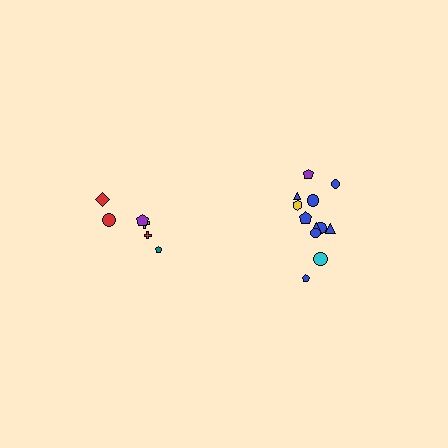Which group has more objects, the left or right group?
The right group.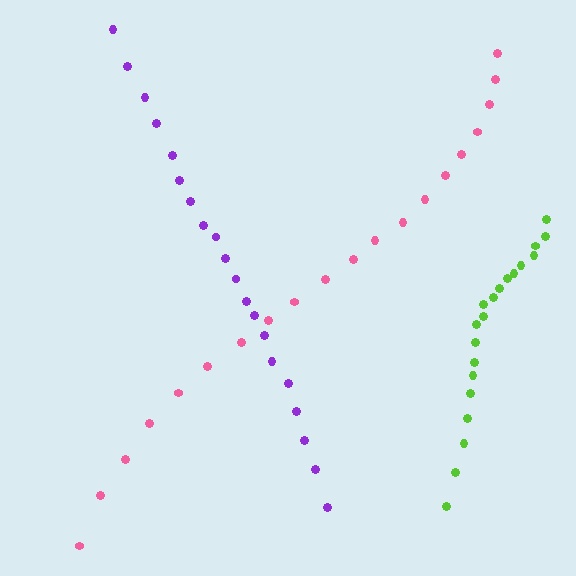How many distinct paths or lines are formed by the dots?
There are 3 distinct paths.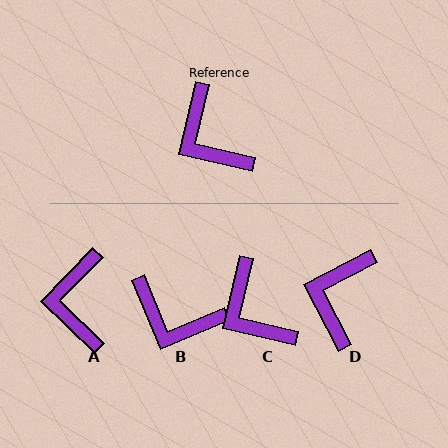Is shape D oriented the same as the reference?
No, it is off by about 49 degrees.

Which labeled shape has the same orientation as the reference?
C.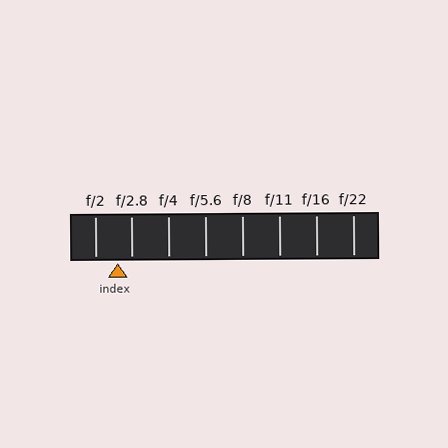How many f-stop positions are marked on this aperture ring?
There are 8 f-stop positions marked.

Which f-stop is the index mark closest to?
The index mark is closest to f/2.8.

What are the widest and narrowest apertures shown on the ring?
The widest aperture shown is f/2 and the narrowest is f/22.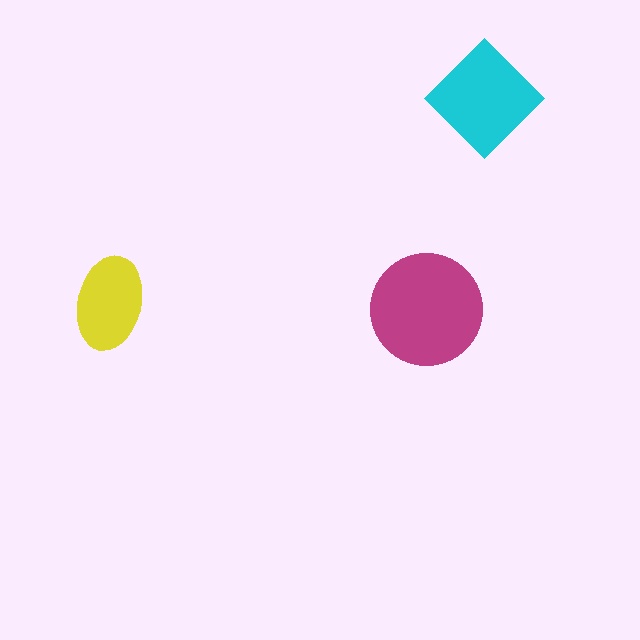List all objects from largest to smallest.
The magenta circle, the cyan diamond, the yellow ellipse.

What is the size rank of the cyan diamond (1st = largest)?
2nd.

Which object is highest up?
The cyan diamond is topmost.